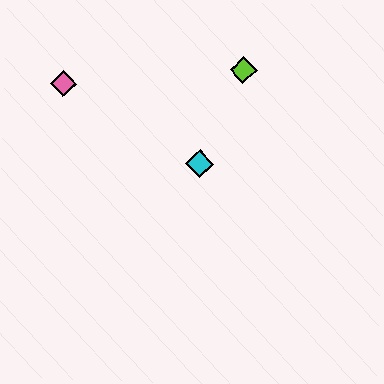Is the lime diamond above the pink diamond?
Yes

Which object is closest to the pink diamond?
The cyan diamond is closest to the pink diamond.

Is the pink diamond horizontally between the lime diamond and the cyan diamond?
No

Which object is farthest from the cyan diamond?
The pink diamond is farthest from the cyan diamond.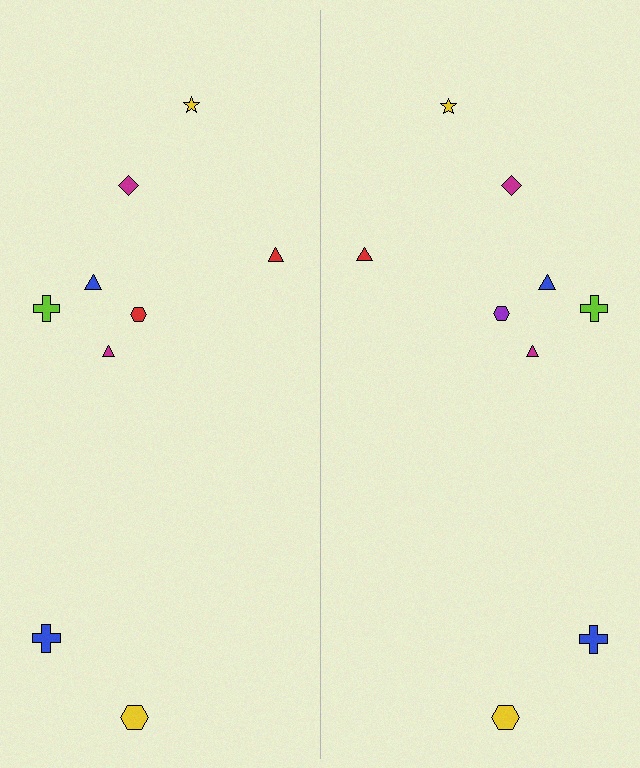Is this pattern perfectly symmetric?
No, the pattern is not perfectly symmetric. The purple hexagon on the right side breaks the symmetry — its mirror counterpart is red.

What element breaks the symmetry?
The purple hexagon on the right side breaks the symmetry — its mirror counterpart is red.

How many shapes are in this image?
There are 18 shapes in this image.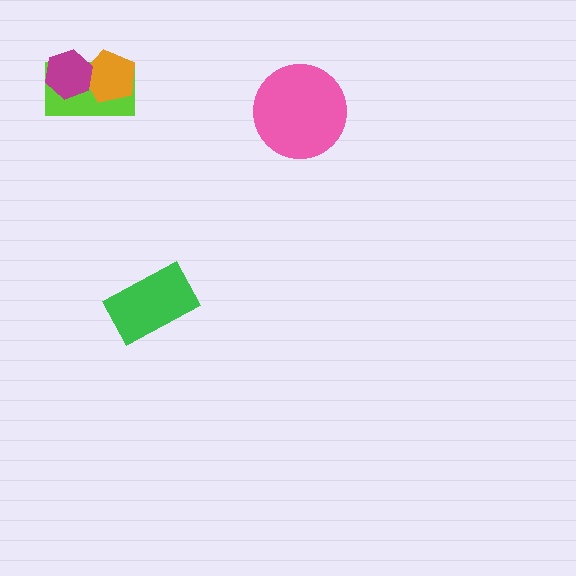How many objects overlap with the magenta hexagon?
2 objects overlap with the magenta hexagon.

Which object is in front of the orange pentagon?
The magenta hexagon is in front of the orange pentagon.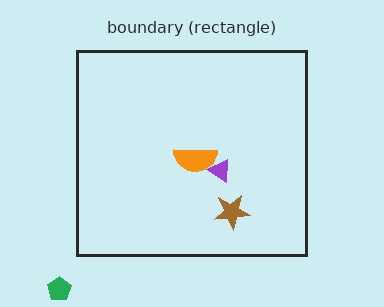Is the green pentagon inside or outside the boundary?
Outside.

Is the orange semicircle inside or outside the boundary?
Inside.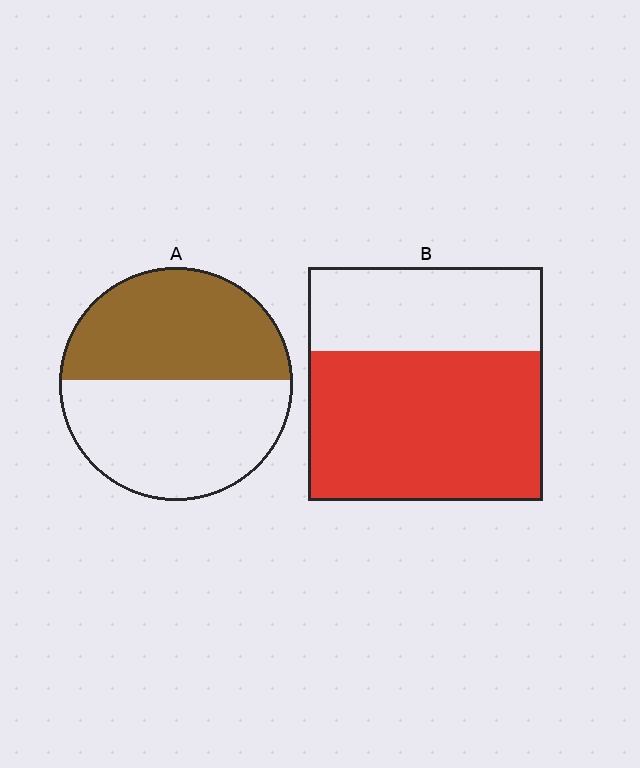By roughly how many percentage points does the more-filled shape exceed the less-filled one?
By roughly 15 percentage points (B over A).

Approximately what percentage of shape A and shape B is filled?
A is approximately 50% and B is approximately 65%.